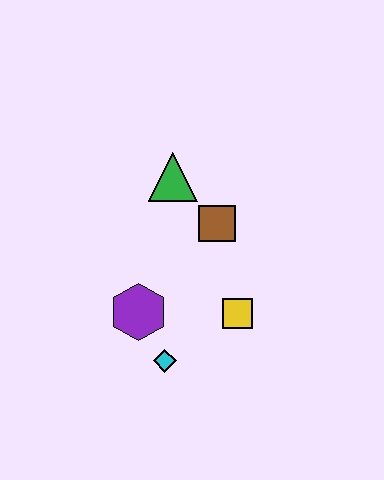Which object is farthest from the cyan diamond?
The green triangle is farthest from the cyan diamond.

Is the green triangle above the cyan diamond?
Yes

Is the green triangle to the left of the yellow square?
Yes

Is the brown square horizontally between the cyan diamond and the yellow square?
Yes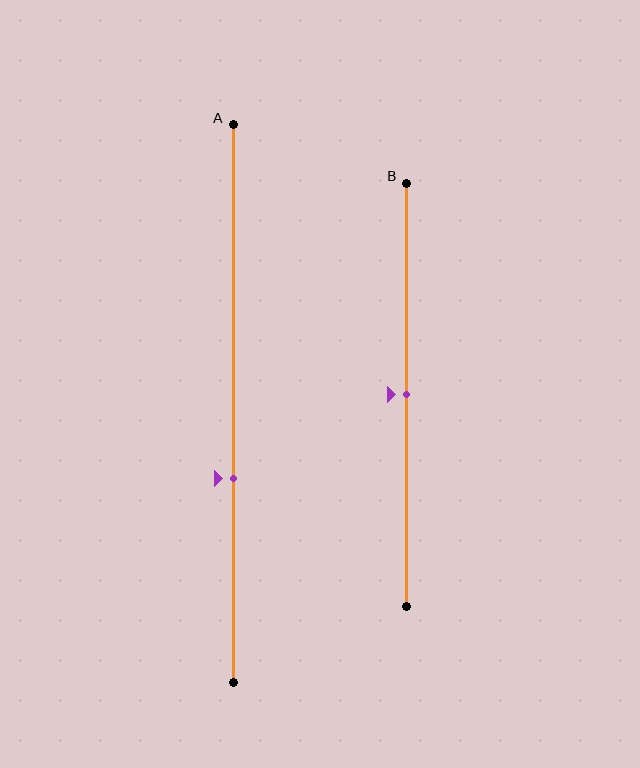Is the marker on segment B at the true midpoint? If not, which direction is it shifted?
Yes, the marker on segment B is at the true midpoint.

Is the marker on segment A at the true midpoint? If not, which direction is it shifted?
No, the marker on segment A is shifted downward by about 14% of the segment length.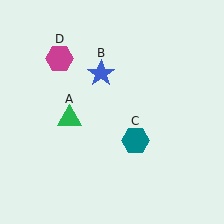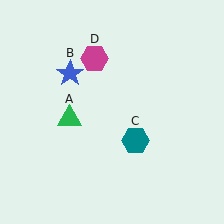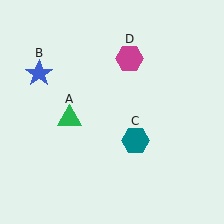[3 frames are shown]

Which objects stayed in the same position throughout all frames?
Green triangle (object A) and teal hexagon (object C) remained stationary.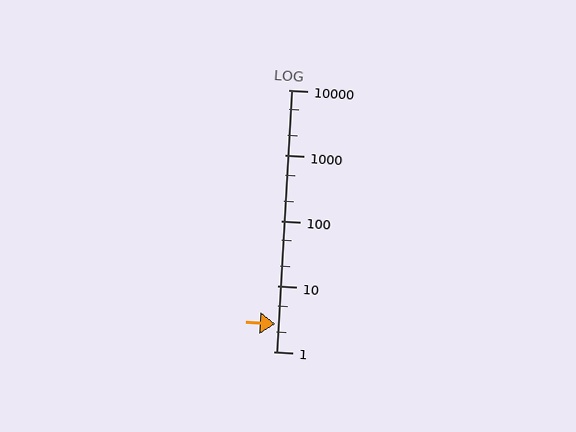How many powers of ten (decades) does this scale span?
The scale spans 4 decades, from 1 to 10000.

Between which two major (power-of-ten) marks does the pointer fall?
The pointer is between 1 and 10.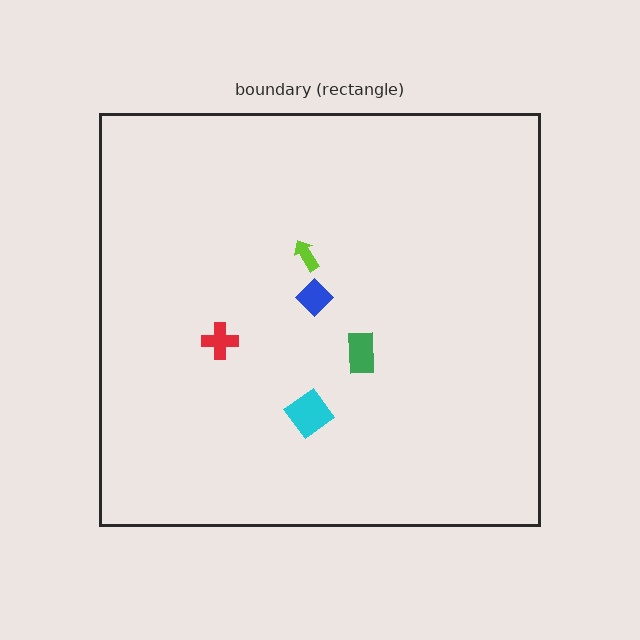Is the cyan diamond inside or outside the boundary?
Inside.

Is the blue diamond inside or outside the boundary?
Inside.